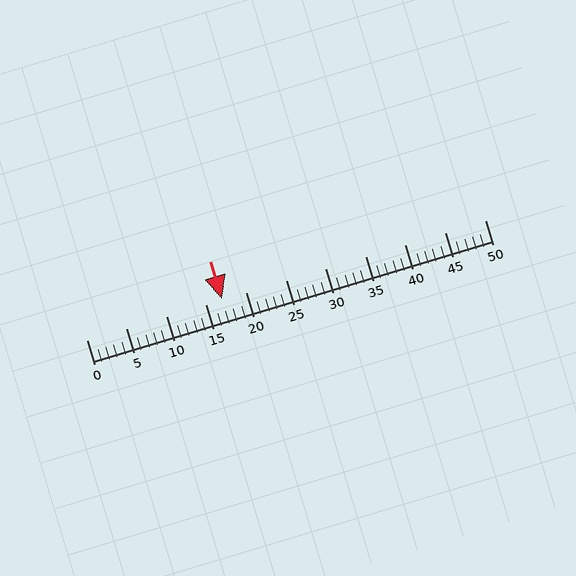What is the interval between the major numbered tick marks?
The major tick marks are spaced 5 units apart.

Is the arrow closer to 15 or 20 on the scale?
The arrow is closer to 15.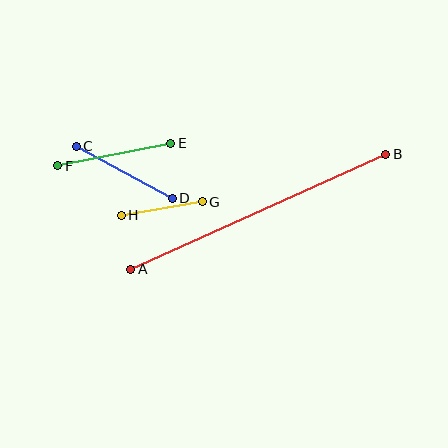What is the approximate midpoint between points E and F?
The midpoint is at approximately (114, 154) pixels.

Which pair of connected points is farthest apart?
Points A and B are farthest apart.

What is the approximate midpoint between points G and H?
The midpoint is at approximately (162, 208) pixels.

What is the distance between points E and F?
The distance is approximately 115 pixels.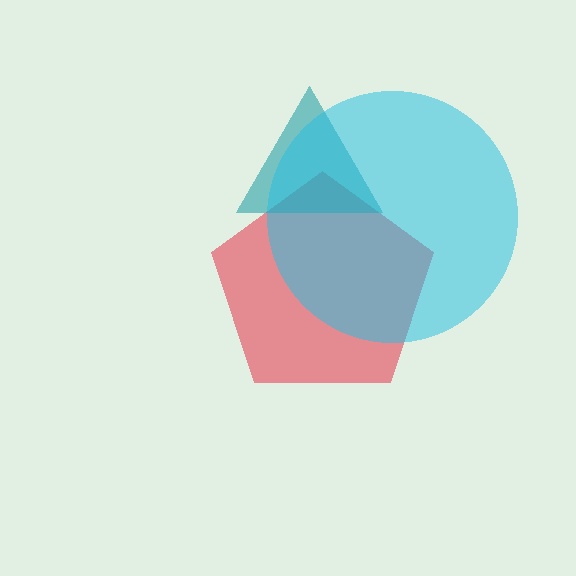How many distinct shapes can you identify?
There are 3 distinct shapes: a red pentagon, a teal triangle, a cyan circle.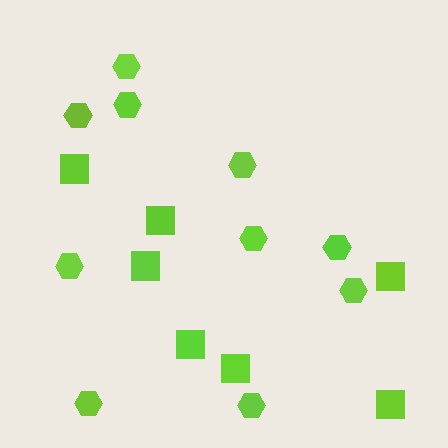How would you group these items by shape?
There are 2 groups: one group of hexagons (10) and one group of squares (7).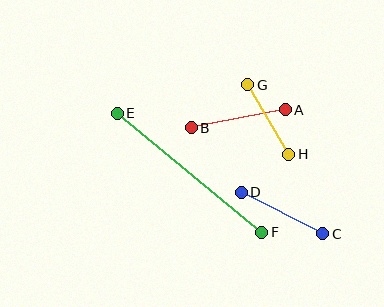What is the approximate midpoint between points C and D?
The midpoint is at approximately (282, 213) pixels.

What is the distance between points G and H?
The distance is approximately 81 pixels.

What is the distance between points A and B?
The distance is approximately 96 pixels.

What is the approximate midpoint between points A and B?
The midpoint is at approximately (238, 119) pixels.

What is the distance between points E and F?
The distance is approximately 187 pixels.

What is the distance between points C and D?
The distance is approximately 92 pixels.